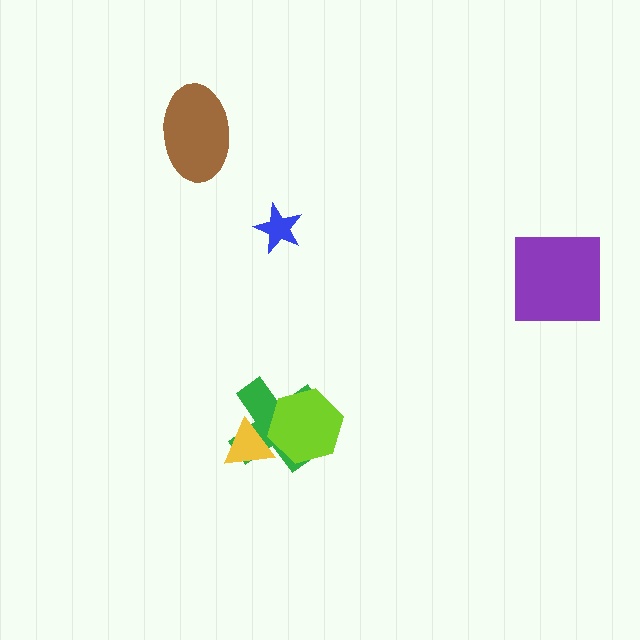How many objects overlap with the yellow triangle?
2 objects overlap with the yellow triangle.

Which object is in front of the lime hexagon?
The yellow triangle is in front of the lime hexagon.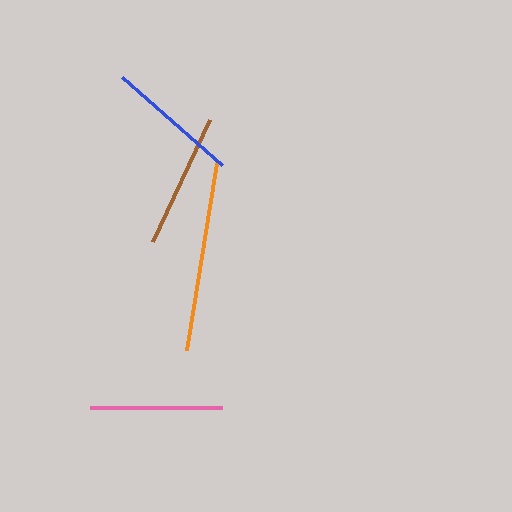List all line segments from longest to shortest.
From longest to shortest: orange, brown, blue, pink.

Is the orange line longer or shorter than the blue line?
The orange line is longer than the blue line.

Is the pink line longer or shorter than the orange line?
The orange line is longer than the pink line.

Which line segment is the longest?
The orange line is the longest at approximately 189 pixels.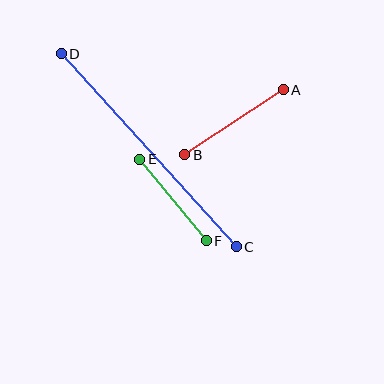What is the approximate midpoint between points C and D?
The midpoint is at approximately (149, 150) pixels.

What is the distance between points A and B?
The distance is approximately 118 pixels.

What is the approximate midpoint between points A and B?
The midpoint is at approximately (234, 122) pixels.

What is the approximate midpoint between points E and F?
The midpoint is at approximately (173, 200) pixels.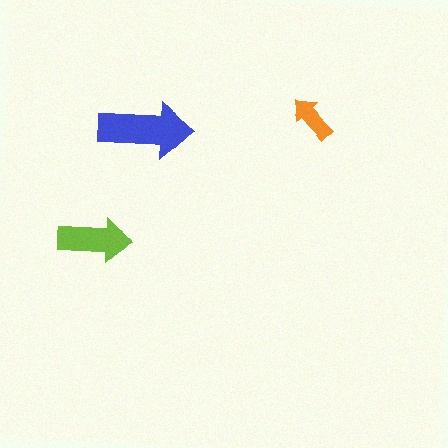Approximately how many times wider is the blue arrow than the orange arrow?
About 2 times wider.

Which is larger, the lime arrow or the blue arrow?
The blue one.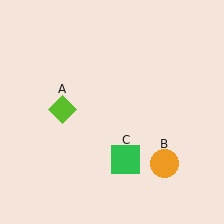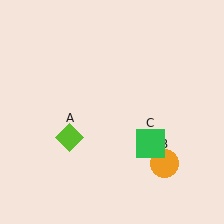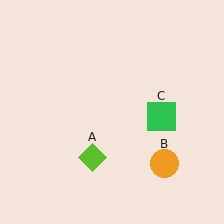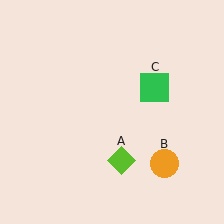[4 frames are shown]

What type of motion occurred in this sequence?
The lime diamond (object A), green square (object C) rotated counterclockwise around the center of the scene.